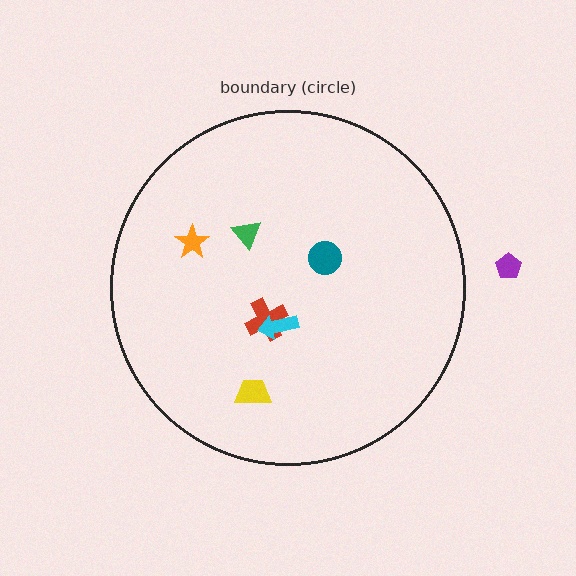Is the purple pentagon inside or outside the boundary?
Outside.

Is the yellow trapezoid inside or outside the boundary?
Inside.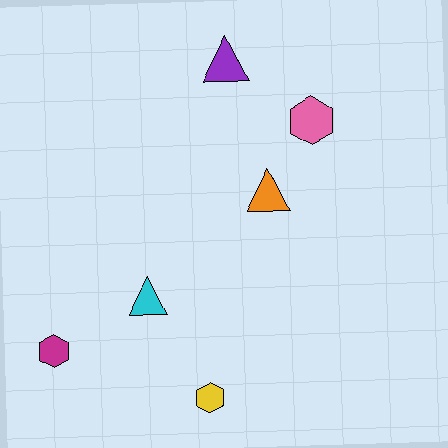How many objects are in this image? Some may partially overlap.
There are 6 objects.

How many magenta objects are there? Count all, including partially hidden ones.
There is 1 magenta object.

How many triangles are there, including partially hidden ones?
There are 3 triangles.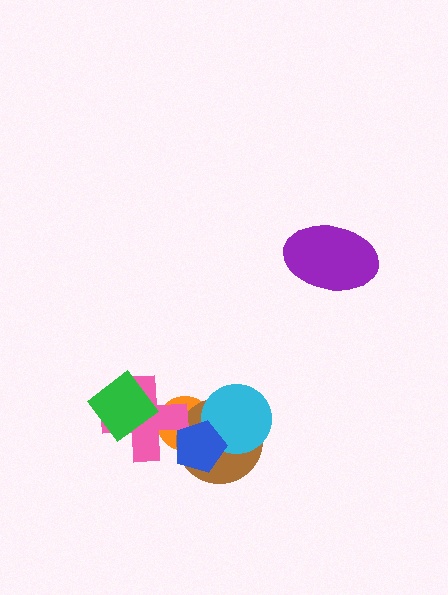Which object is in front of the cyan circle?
The blue pentagon is in front of the cyan circle.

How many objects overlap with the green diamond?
1 object overlaps with the green diamond.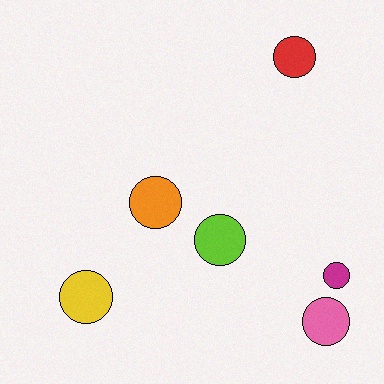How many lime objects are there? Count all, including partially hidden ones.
There is 1 lime object.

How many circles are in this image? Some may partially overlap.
There are 6 circles.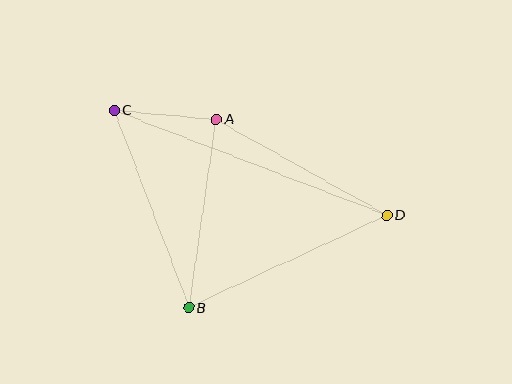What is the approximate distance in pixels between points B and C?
The distance between B and C is approximately 211 pixels.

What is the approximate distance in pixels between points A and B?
The distance between A and B is approximately 190 pixels.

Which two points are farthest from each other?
Points C and D are farthest from each other.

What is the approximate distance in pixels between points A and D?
The distance between A and D is approximately 196 pixels.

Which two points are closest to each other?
Points A and C are closest to each other.